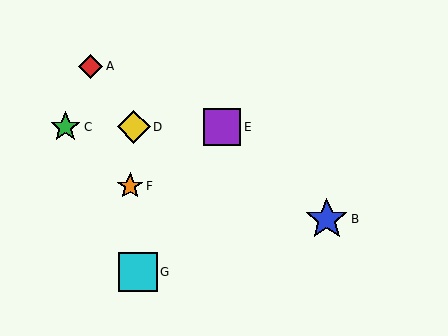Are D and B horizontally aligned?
No, D is at y≈127 and B is at y≈219.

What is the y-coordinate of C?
Object C is at y≈127.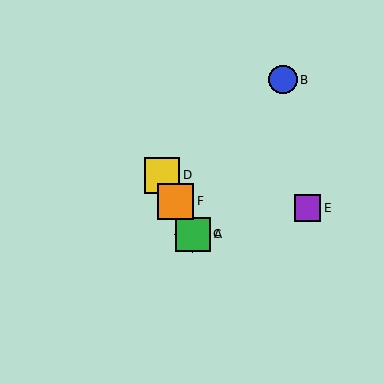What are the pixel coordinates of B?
Object B is at (283, 80).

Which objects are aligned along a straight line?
Objects A, C, D, F are aligned along a straight line.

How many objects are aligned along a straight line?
4 objects (A, C, D, F) are aligned along a straight line.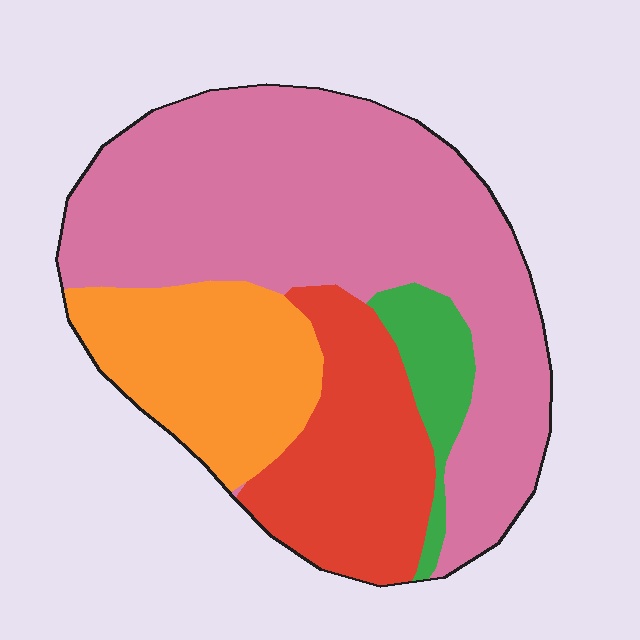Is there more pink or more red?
Pink.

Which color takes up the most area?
Pink, at roughly 55%.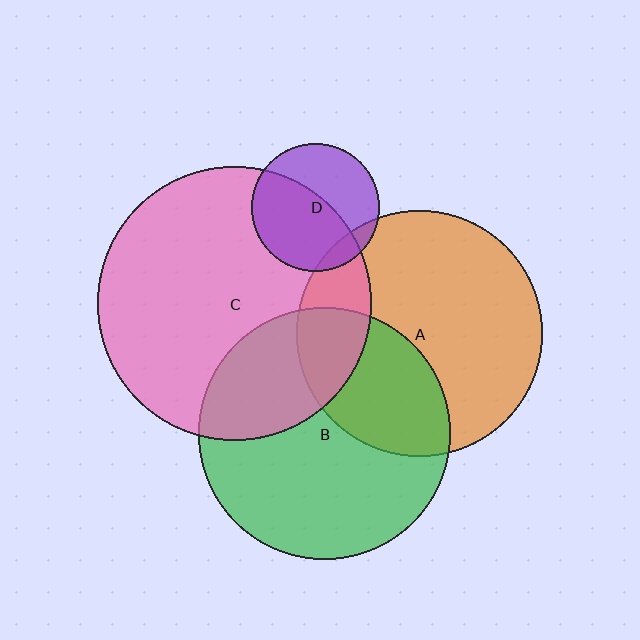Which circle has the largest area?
Circle C (pink).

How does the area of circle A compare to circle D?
Approximately 3.7 times.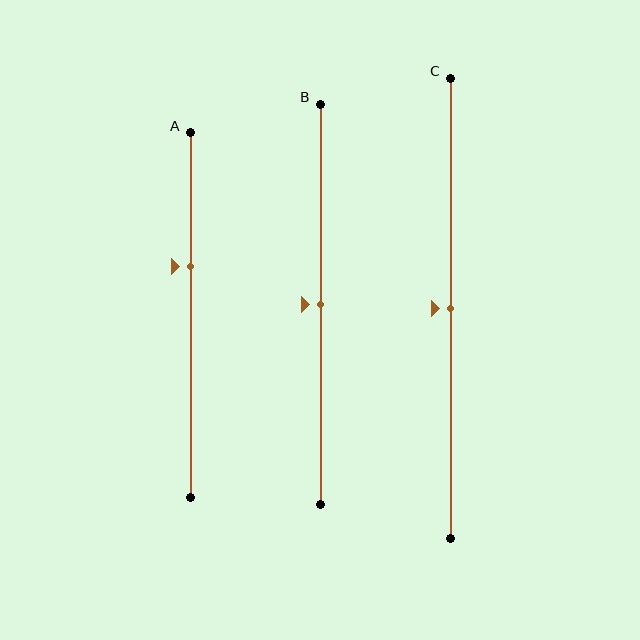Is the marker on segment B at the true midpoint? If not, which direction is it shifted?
Yes, the marker on segment B is at the true midpoint.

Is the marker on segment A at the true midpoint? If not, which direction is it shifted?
No, the marker on segment A is shifted upward by about 13% of the segment length.